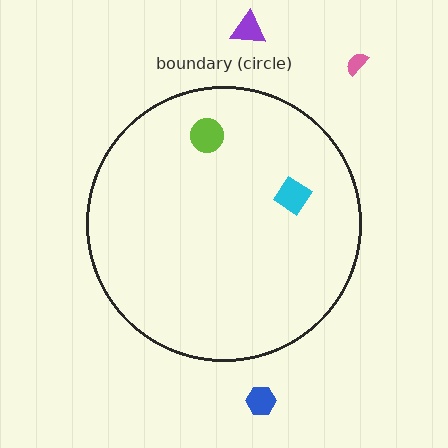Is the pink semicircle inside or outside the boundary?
Outside.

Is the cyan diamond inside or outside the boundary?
Inside.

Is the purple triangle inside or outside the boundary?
Outside.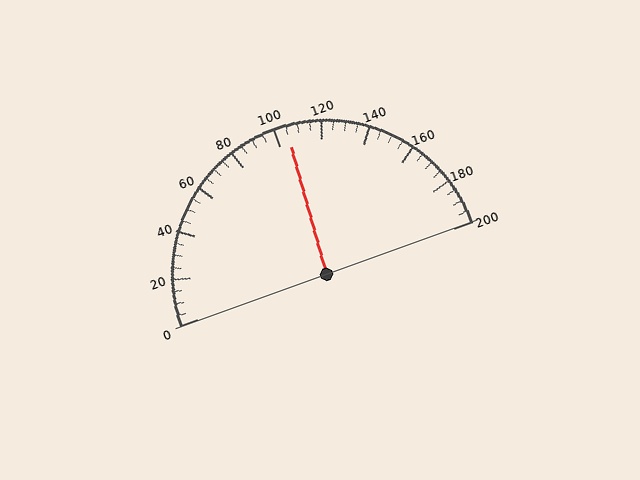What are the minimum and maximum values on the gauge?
The gauge ranges from 0 to 200.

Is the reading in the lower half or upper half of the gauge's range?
The reading is in the upper half of the range (0 to 200).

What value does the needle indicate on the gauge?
The needle indicates approximately 105.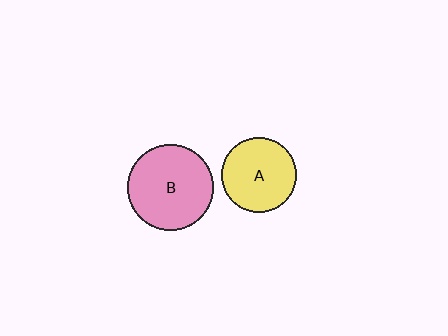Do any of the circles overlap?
No, none of the circles overlap.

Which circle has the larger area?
Circle B (pink).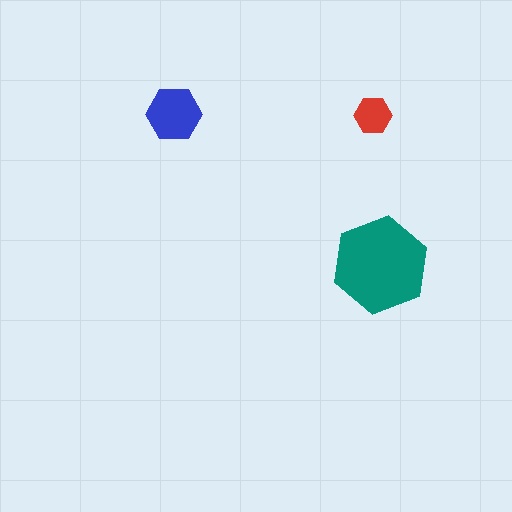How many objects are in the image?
There are 3 objects in the image.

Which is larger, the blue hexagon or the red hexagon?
The blue one.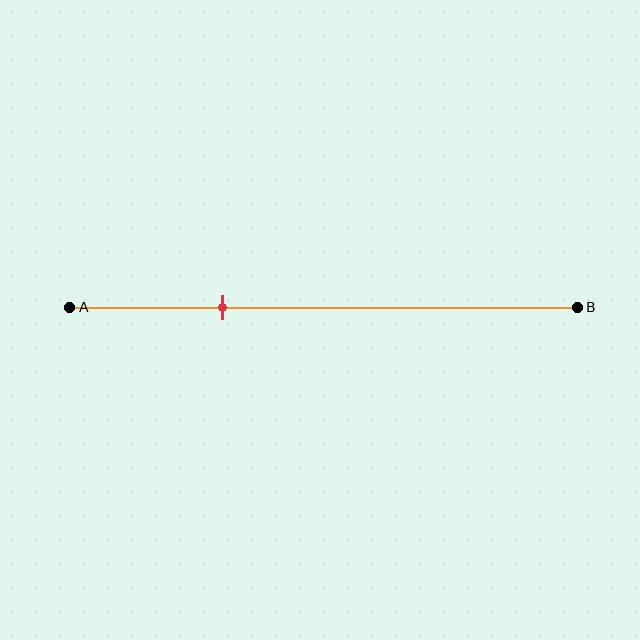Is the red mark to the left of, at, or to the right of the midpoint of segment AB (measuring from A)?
The red mark is to the left of the midpoint of segment AB.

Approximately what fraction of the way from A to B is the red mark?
The red mark is approximately 30% of the way from A to B.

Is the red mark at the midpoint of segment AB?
No, the mark is at about 30% from A, not at the 50% midpoint.